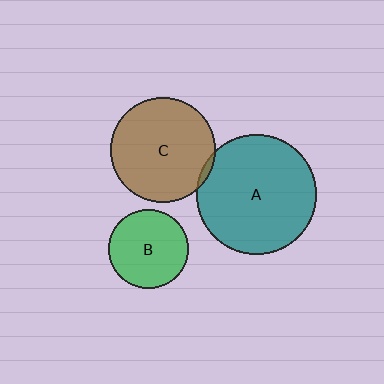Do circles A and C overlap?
Yes.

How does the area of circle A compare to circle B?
Approximately 2.3 times.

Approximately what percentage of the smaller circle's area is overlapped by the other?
Approximately 5%.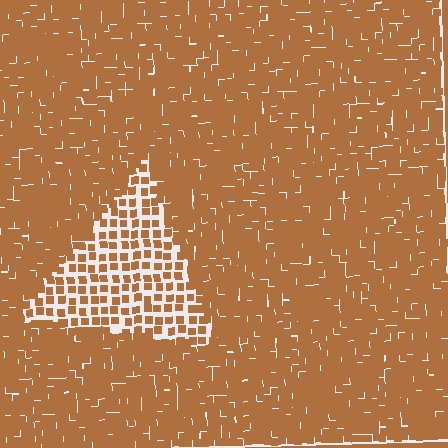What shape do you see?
I see a triangle.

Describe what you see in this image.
The image contains small brown elements arranged at two different densities. A triangle-shaped region is visible where the elements are less densely packed than the surrounding area.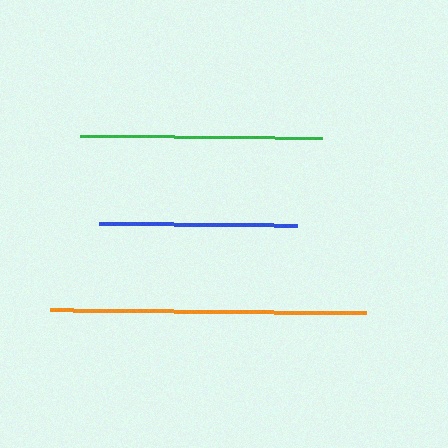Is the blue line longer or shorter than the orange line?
The orange line is longer than the blue line.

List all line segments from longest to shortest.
From longest to shortest: orange, green, blue.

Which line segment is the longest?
The orange line is the longest at approximately 316 pixels.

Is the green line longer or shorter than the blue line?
The green line is longer than the blue line.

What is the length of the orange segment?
The orange segment is approximately 316 pixels long.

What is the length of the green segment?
The green segment is approximately 243 pixels long.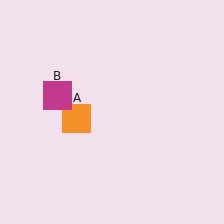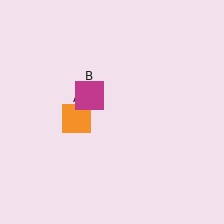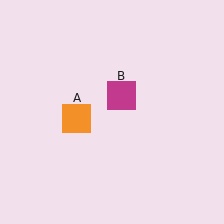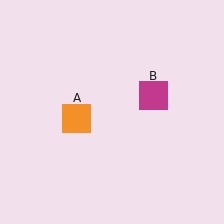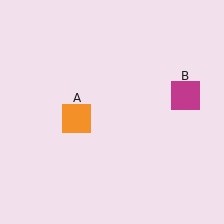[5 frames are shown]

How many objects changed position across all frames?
1 object changed position: magenta square (object B).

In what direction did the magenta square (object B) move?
The magenta square (object B) moved right.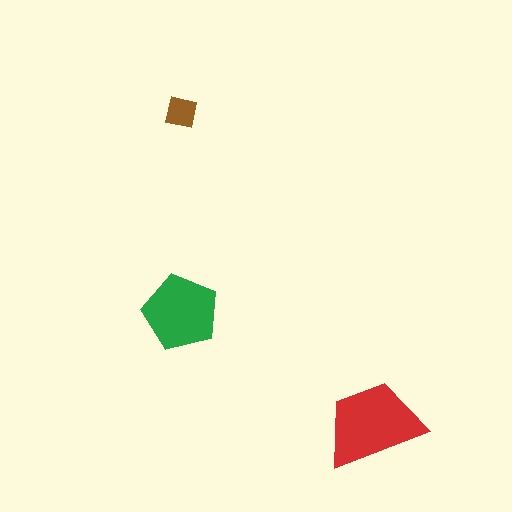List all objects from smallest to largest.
The brown square, the green pentagon, the red trapezoid.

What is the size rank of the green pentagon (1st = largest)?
2nd.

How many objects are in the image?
There are 3 objects in the image.